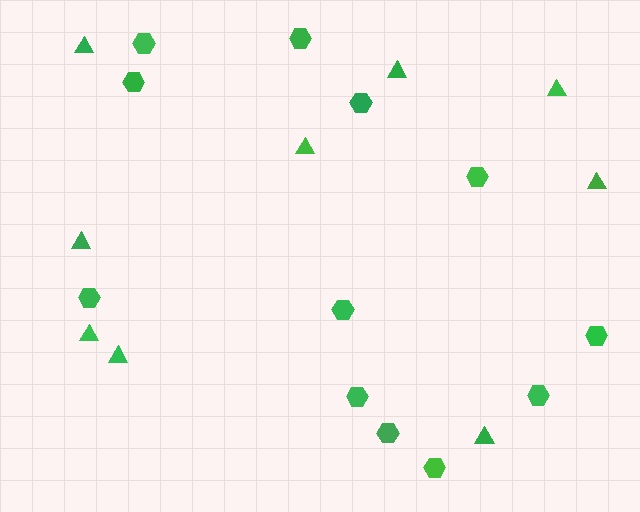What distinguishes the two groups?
There are 2 groups: one group of hexagons (12) and one group of triangles (9).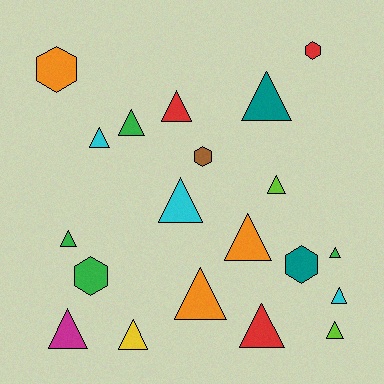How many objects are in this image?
There are 20 objects.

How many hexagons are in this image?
There are 5 hexagons.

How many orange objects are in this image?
There are 3 orange objects.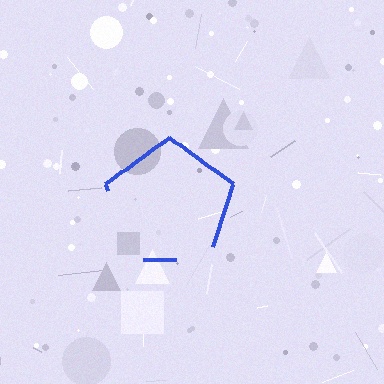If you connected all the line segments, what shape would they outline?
They would outline a pentagon.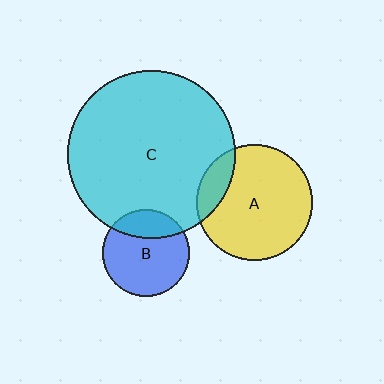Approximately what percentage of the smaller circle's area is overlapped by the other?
Approximately 15%.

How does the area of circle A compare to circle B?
Approximately 1.7 times.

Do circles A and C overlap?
Yes.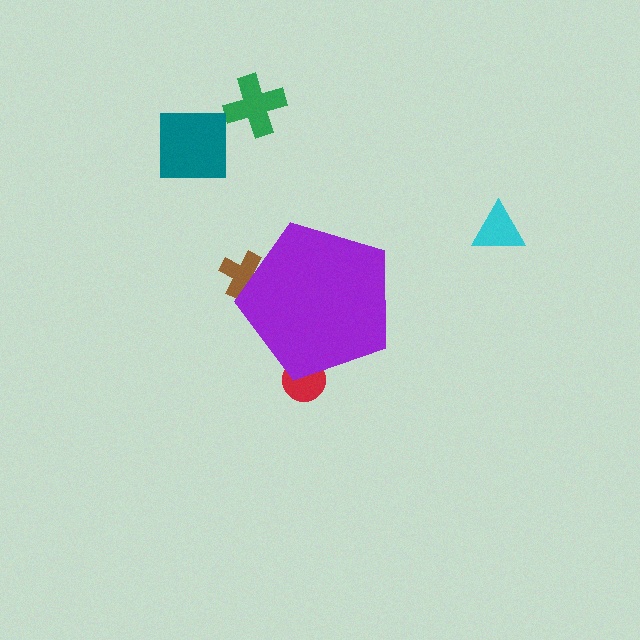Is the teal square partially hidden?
No, the teal square is fully visible.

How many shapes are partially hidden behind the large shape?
2 shapes are partially hidden.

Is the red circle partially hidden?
Yes, the red circle is partially hidden behind the purple pentagon.